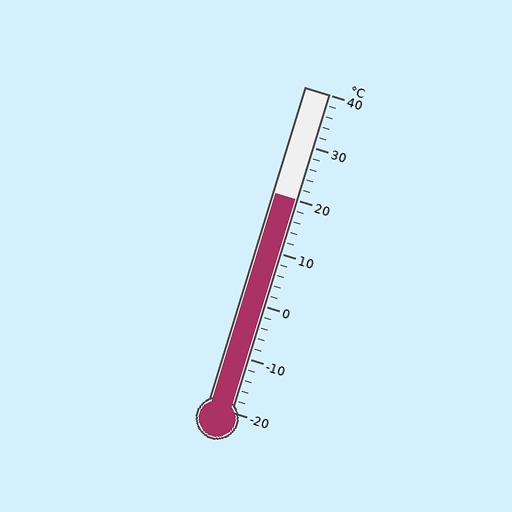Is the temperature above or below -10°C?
The temperature is above -10°C.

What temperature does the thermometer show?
The thermometer shows approximately 20°C.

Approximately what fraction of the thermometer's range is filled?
The thermometer is filled to approximately 65% of its range.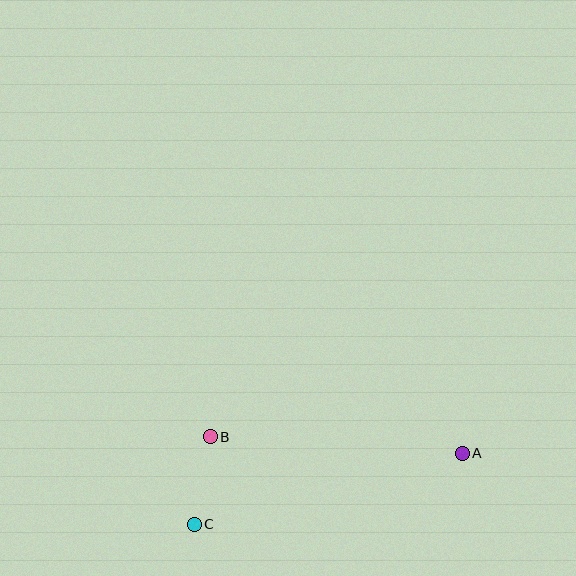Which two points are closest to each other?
Points B and C are closest to each other.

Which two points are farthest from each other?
Points A and C are farthest from each other.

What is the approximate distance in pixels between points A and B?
The distance between A and B is approximately 252 pixels.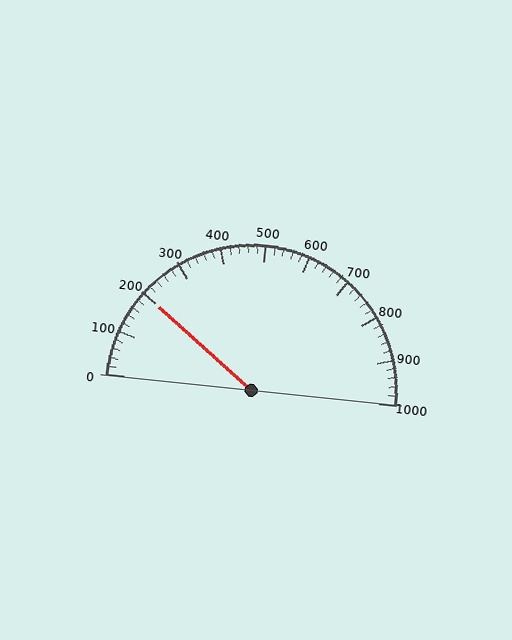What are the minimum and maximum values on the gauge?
The gauge ranges from 0 to 1000.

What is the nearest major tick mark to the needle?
The nearest major tick mark is 200.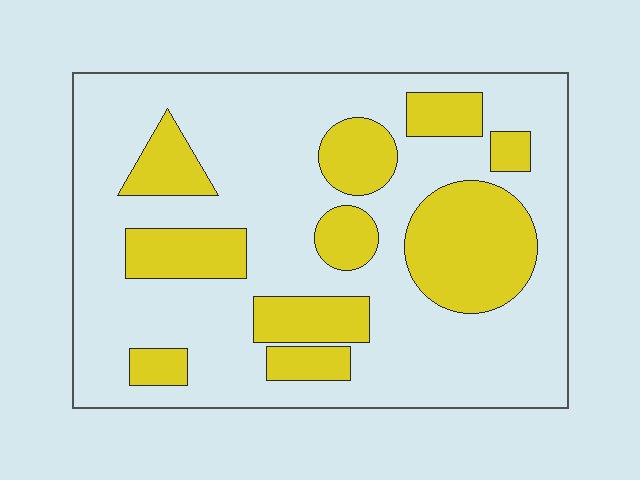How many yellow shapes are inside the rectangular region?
10.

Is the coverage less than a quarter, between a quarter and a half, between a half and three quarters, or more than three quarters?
Between a quarter and a half.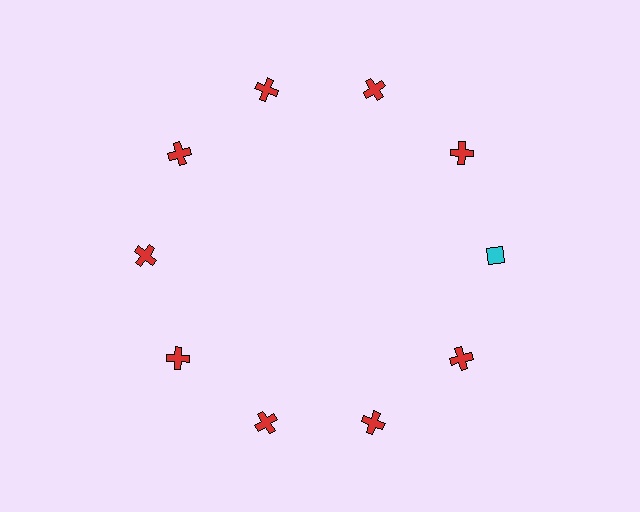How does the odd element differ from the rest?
It differs in both color (cyan instead of red) and shape (diamond instead of cross).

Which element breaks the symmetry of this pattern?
The cyan diamond at roughly the 3 o'clock position breaks the symmetry. All other shapes are red crosses.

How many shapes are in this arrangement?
There are 10 shapes arranged in a ring pattern.